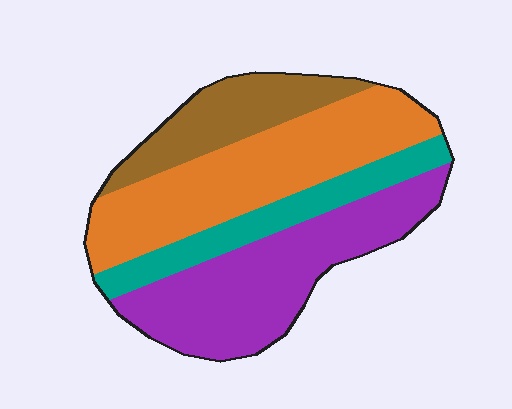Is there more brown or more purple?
Purple.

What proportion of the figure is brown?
Brown covers 17% of the figure.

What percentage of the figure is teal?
Teal takes up about one sixth (1/6) of the figure.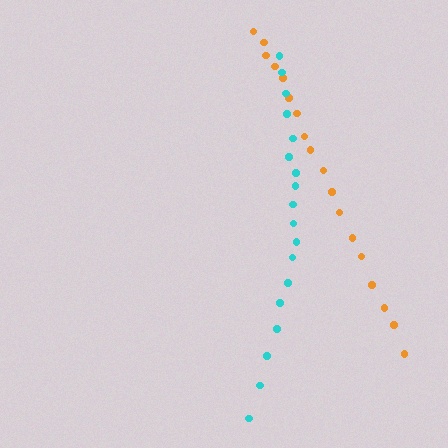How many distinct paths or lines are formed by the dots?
There are 2 distinct paths.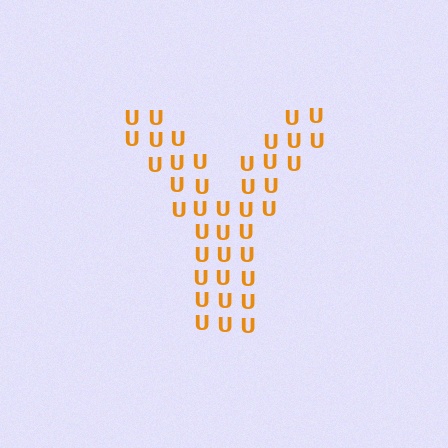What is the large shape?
The large shape is the letter Y.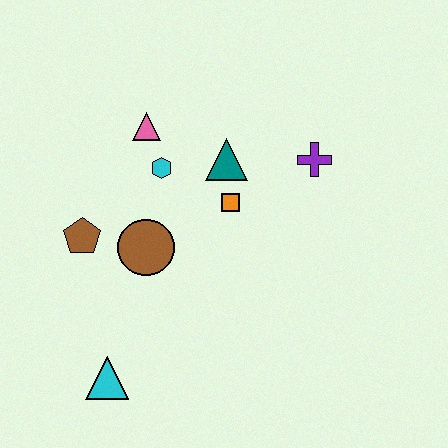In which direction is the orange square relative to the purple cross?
The orange square is to the left of the purple cross.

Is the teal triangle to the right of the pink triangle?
Yes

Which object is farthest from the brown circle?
The purple cross is farthest from the brown circle.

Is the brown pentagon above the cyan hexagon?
No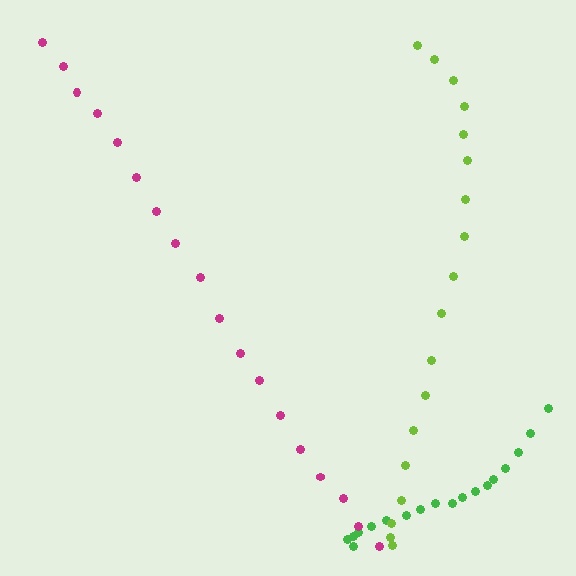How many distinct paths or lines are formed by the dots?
There are 3 distinct paths.